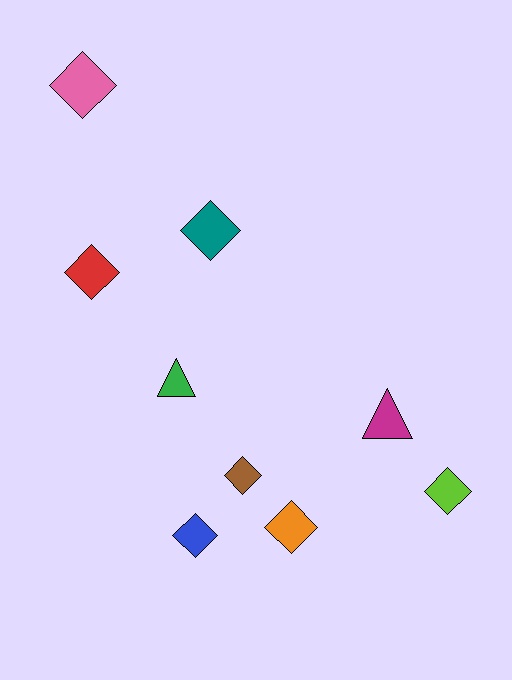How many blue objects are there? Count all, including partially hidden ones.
There is 1 blue object.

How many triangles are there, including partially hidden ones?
There are 2 triangles.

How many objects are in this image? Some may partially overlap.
There are 9 objects.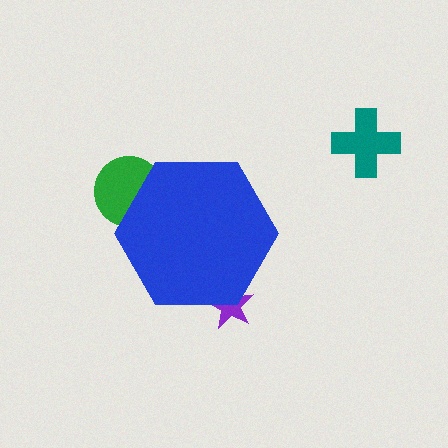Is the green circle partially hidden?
Yes, the green circle is partially hidden behind the blue hexagon.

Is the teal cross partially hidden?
No, the teal cross is fully visible.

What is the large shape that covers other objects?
A blue hexagon.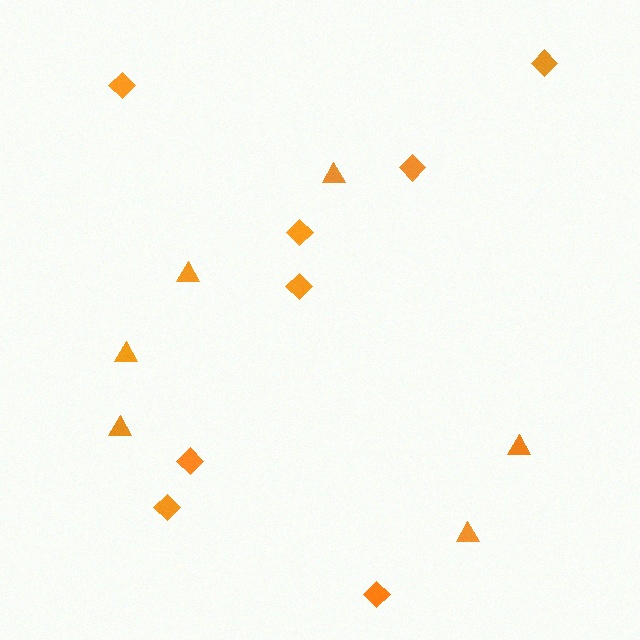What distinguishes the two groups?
There are 2 groups: one group of triangles (6) and one group of diamonds (8).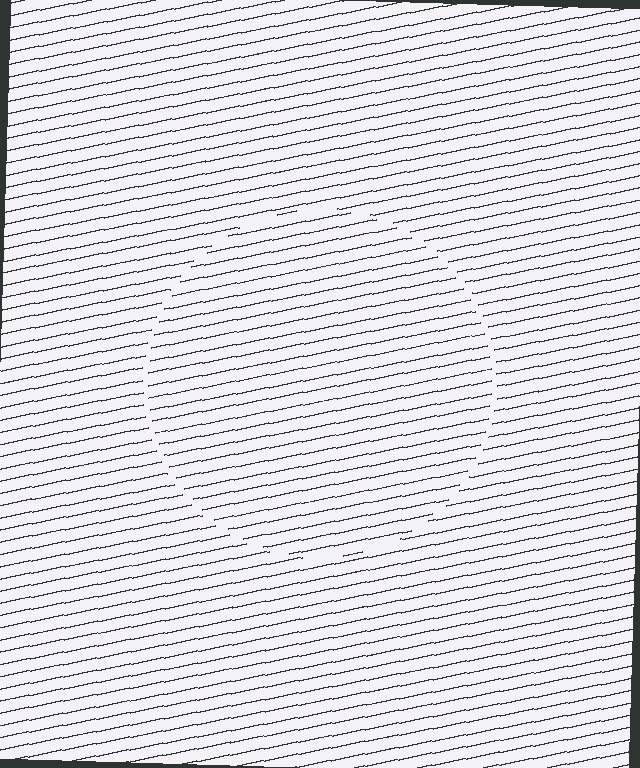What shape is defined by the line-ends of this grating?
An illusory circle. The interior of the shape contains the same grating, shifted by half a period — the contour is defined by the phase discontinuity where line-ends from the inner and outer gratings abut.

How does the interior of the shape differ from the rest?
The interior of the shape contains the same grating, shifted by half a period — the contour is defined by the phase discontinuity where line-ends from the inner and outer gratings abut.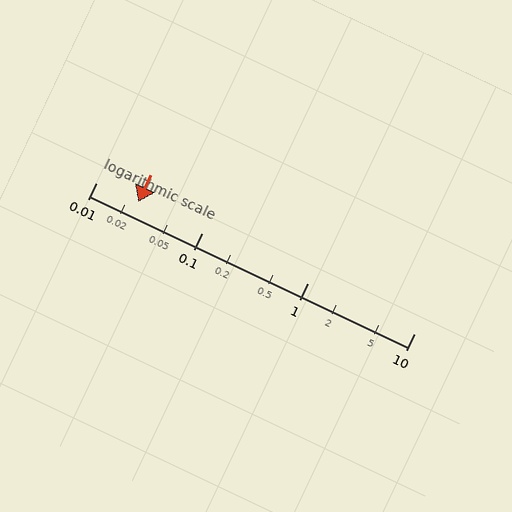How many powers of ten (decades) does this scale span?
The scale spans 3 decades, from 0.01 to 10.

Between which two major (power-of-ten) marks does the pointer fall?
The pointer is between 0.01 and 0.1.